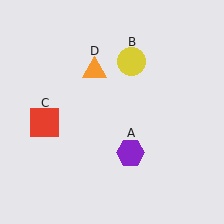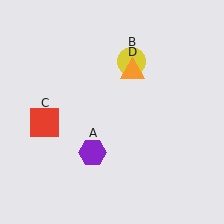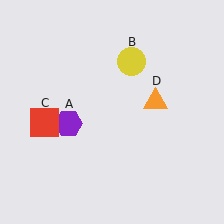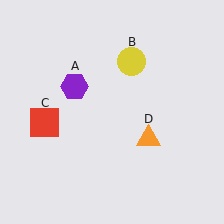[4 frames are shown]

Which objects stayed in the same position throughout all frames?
Yellow circle (object B) and red square (object C) remained stationary.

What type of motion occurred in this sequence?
The purple hexagon (object A), orange triangle (object D) rotated clockwise around the center of the scene.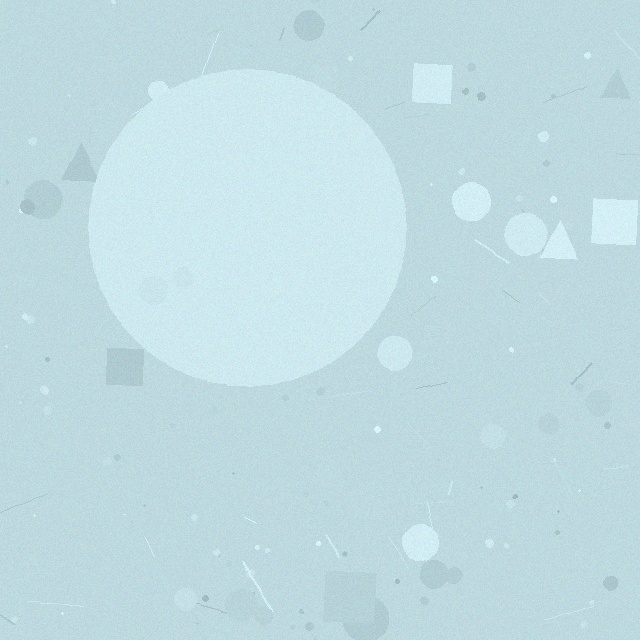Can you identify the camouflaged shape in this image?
The camouflaged shape is a circle.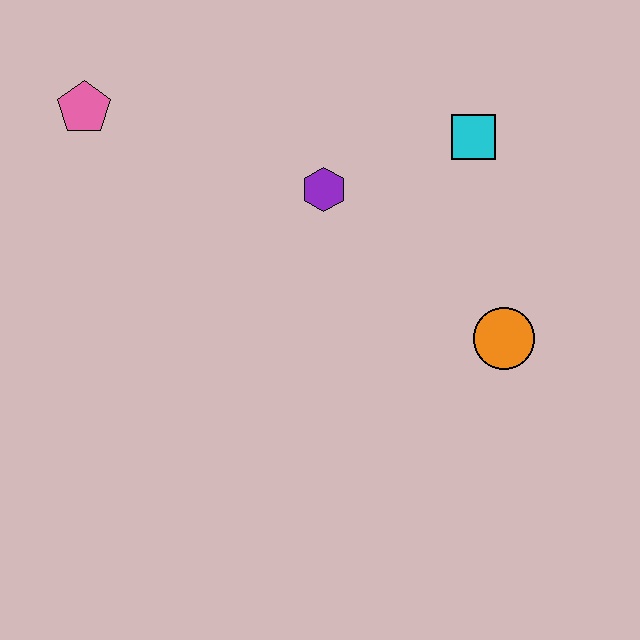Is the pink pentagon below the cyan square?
No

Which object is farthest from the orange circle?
The pink pentagon is farthest from the orange circle.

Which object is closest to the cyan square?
The purple hexagon is closest to the cyan square.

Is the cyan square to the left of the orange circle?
Yes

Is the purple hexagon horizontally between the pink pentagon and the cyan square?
Yes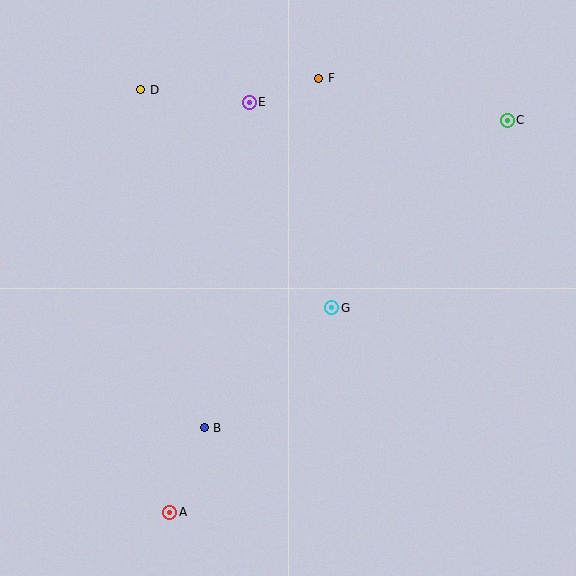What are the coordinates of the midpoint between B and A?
The midpoint between B and A is at (187, 470).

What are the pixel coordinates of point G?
Point G is at (332, 308).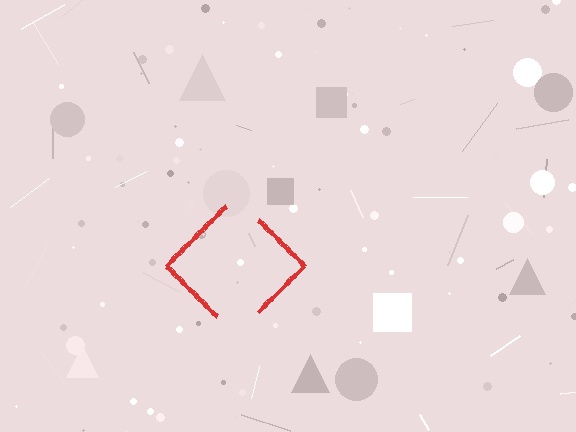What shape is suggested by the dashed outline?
The dashed outline suggests a diamond.